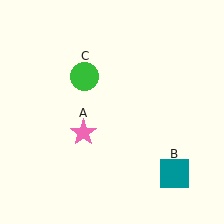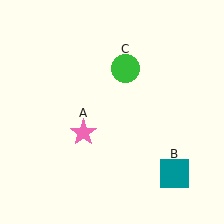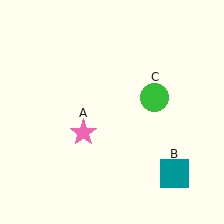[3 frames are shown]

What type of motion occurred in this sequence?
The green circle (object C) rotated clockwise around the center of the scene.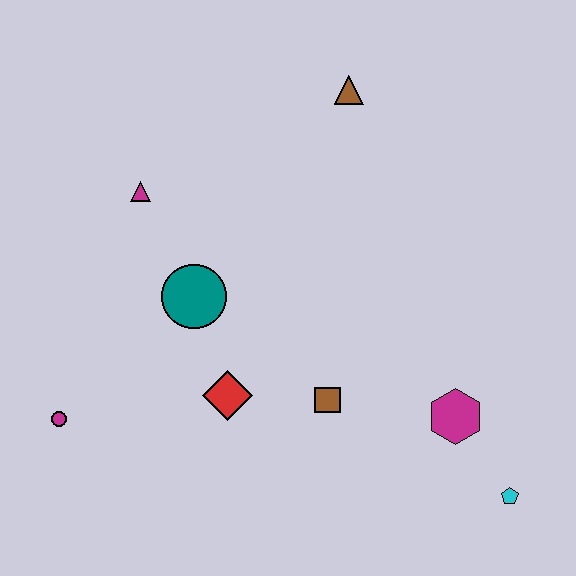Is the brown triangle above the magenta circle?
Yes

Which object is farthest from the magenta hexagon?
The magenta circle is farthest from the magenta hexagon.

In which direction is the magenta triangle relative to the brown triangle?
The magenta triangle is to the left of the brown triangle.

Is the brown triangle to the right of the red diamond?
Yes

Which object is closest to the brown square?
The red diamond is closest to the brown square.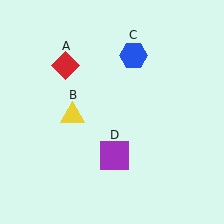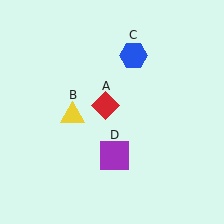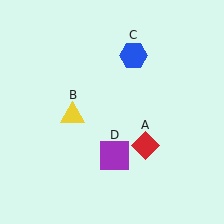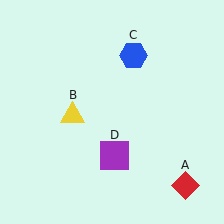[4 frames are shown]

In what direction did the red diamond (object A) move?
The red diamond (object A) moved down and to the right.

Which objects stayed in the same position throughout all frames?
Yellow triangle (object B) and blue hexagon (object C) and purple square (object D) remained stationary.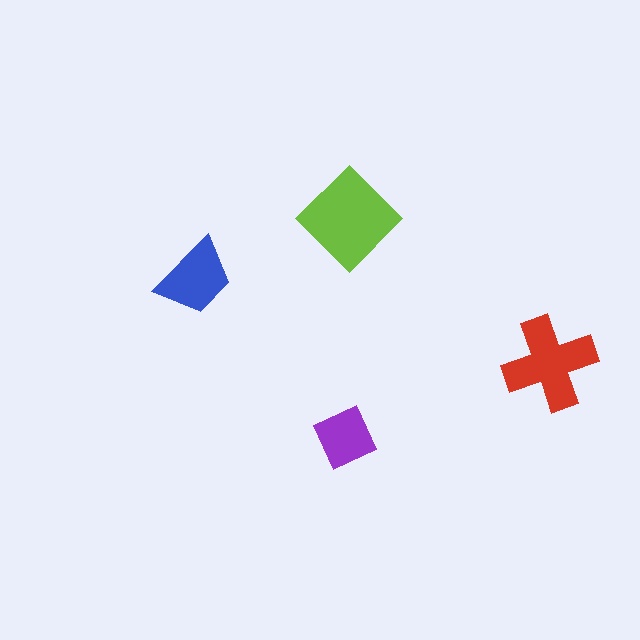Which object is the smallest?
The purple square.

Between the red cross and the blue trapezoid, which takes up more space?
The red cross.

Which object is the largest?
The lime diamond.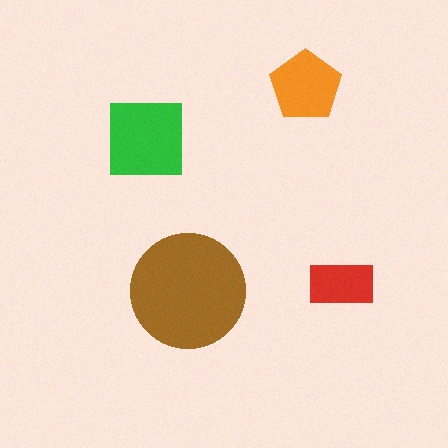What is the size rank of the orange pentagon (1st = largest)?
3rd.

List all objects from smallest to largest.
The red rectangle, the orange pentagon, the green square, the brown circle.